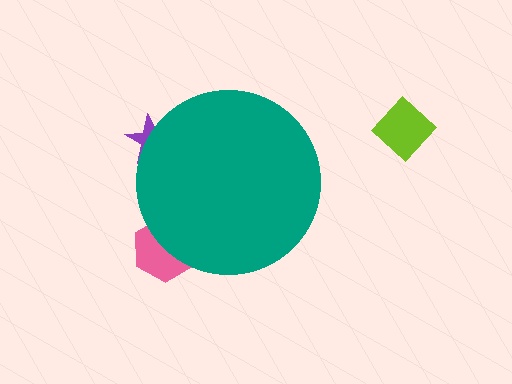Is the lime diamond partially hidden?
No, the lime diamond is fully visible.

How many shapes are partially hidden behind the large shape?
2 shapes are partially hidden.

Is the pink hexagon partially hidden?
Yes, the pink hexagon is partially hidden behind the teal circle.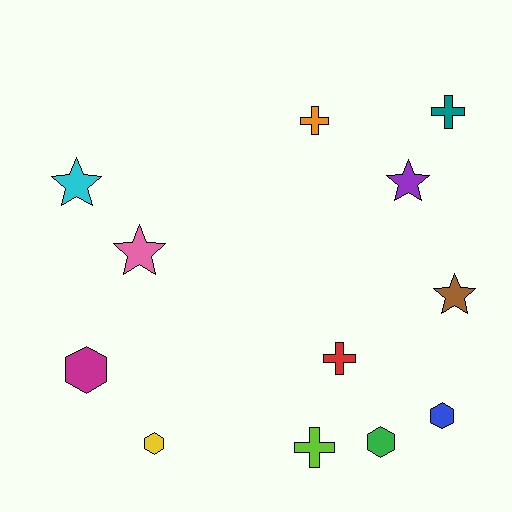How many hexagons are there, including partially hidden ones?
There are 4 hexagons.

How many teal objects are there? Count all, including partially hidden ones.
There is 1 teal object.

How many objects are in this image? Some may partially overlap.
There are 12 objects.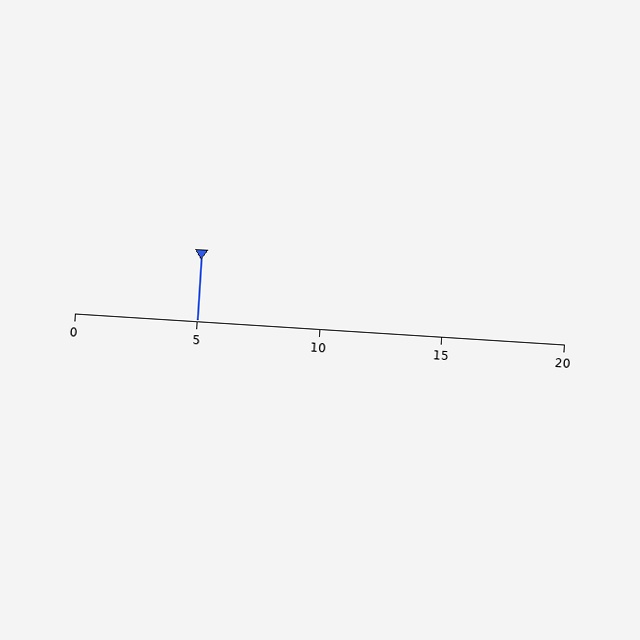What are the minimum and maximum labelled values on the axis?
The axis runs from 0 to 20.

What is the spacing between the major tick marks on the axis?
The major ticks are spaced 5 apart.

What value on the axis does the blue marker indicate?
The marker indicates approximately 5.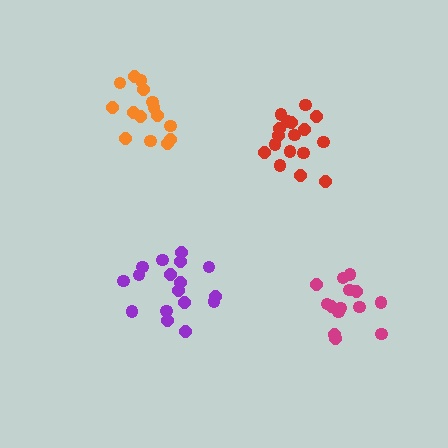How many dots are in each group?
Group 1: 14 dots, Group 2: 17 dots, Group 3: 17 dots, Group 4: 15 dots (63 total).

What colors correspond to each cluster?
The clusters are colored: magenta, purple, red, orange.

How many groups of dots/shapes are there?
There are 4 groups.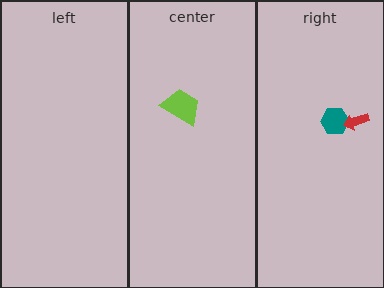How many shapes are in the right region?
2.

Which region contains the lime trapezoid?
The center region.